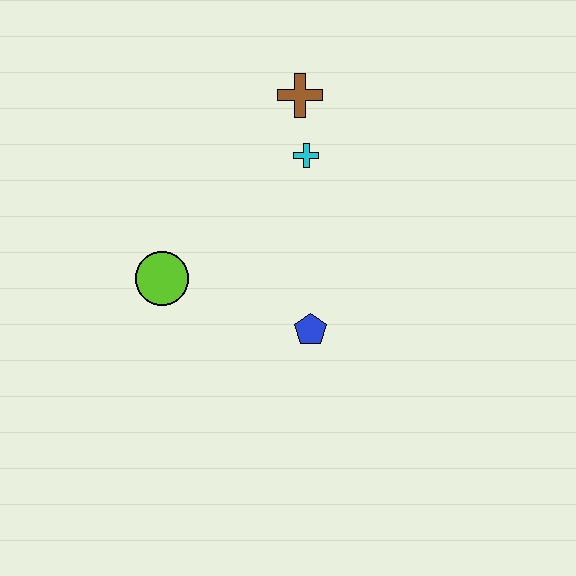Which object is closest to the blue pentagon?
The lime circle is closest to the blue pentagon.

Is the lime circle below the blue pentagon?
No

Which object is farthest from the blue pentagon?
The brown cross is farthest from the blue pentagon.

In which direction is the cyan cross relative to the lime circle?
The cyan cross is to the right of the lime circle.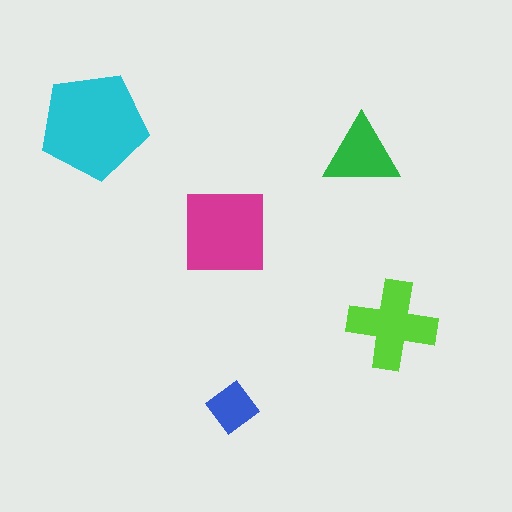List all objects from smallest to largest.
The blue diamond, the green triangle, the lime cross, the magenta square, the cyan pentagon.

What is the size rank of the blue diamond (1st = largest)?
5th.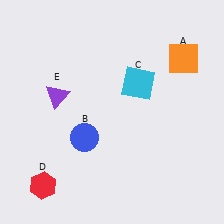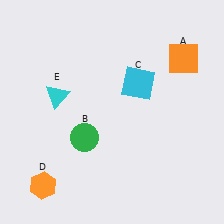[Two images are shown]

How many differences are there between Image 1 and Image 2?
There are 3 differences between the two images.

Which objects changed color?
B changed from blue to green. D changed from red to orange. E changed from purple to cyan.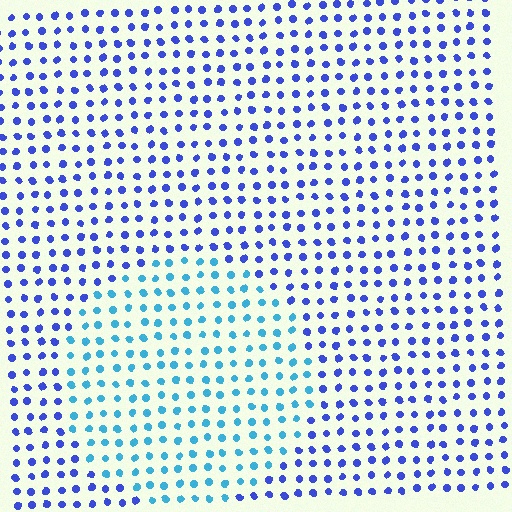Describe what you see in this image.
The image is filled with small blue elements in a uniform arrangement. A circle-shaped region is visible where the elements are tinted to a slightly different hue, forming a subtle color boundary.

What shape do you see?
I see a circle.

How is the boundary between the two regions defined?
The boundary is defined purely by a slight shift in hue (about 39 degrees). Spacing, size, and orientation are identical on both sides.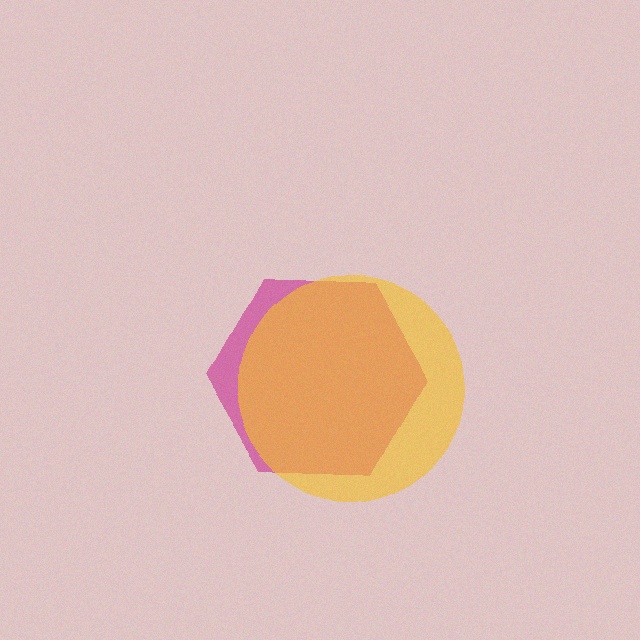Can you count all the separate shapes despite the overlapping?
Yes, there are 2 separate shapes.